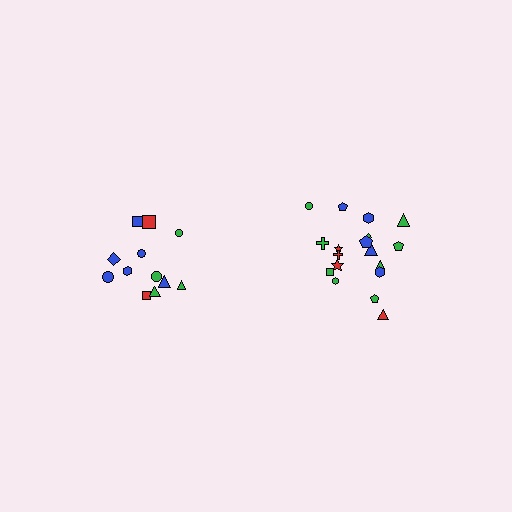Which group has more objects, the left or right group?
The right group.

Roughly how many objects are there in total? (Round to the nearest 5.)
Roughly 30 objects in total.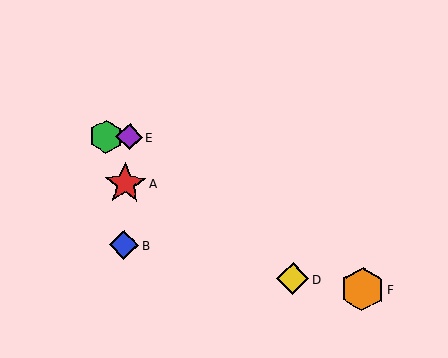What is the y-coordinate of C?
Object C is at y≈136.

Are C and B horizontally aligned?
No, C is at y≈136 and B is at y≈245.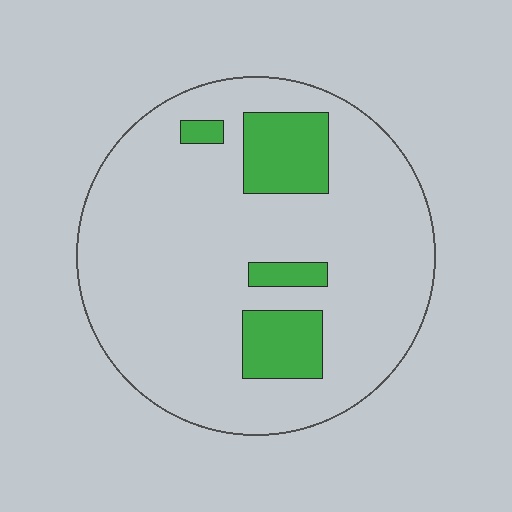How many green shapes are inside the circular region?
4.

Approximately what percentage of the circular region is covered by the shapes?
Approximately 15%.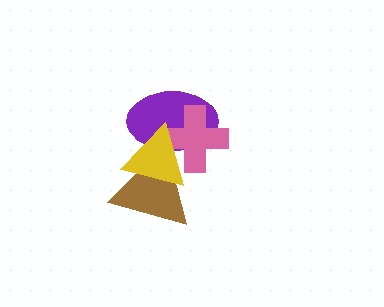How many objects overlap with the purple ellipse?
3 objects overlap with the purple ellipse.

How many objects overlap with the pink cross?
3 objects overlap with the pink cross.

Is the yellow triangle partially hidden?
No, no other shape covers it.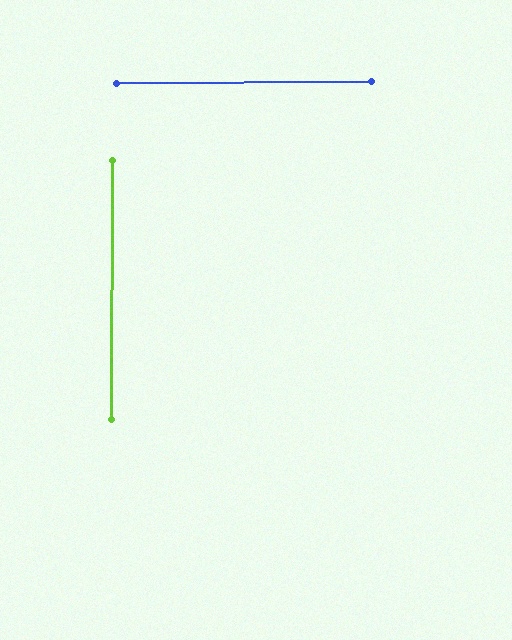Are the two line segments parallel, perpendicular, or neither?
Perpendicular — they meet at approximately 89°.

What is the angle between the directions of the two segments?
Approximately 89 degrees.